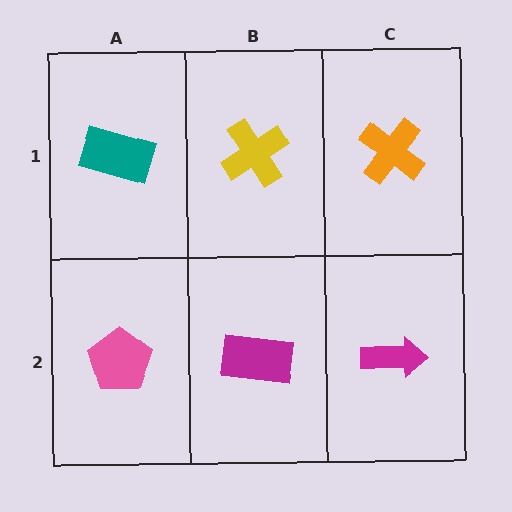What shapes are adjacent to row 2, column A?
A teal rectangle (row 1, column A), a magenta rectangle (row 2, column B).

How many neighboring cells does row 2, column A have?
2.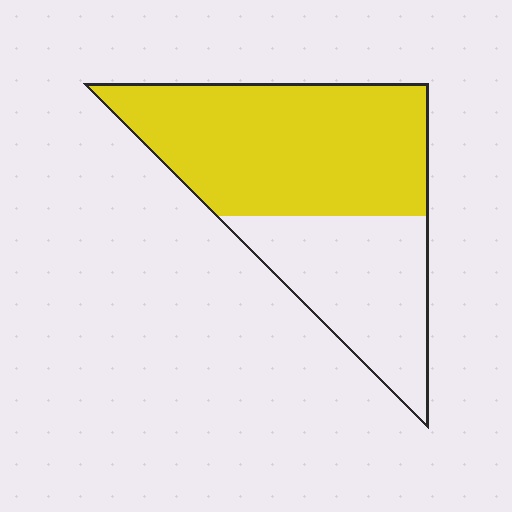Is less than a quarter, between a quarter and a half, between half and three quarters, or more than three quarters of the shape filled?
Between half and three quarters.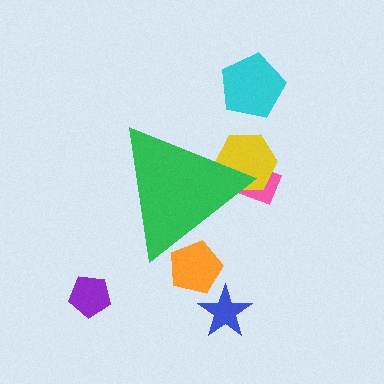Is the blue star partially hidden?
No, the blue star is fully visible.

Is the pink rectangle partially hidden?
Yes, the pink rectangle is partially hidden behind the green triangle.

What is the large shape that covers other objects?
A green triangle.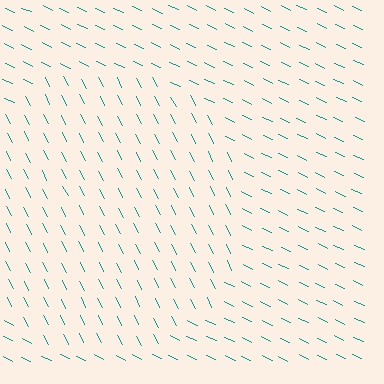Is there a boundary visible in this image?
Yes, there is a texture boundary formed by a change in line orientation.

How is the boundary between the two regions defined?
The boundary is defined purely by a change in line orientation (approximately 38 degrees difference). All lines are the same color and thickness.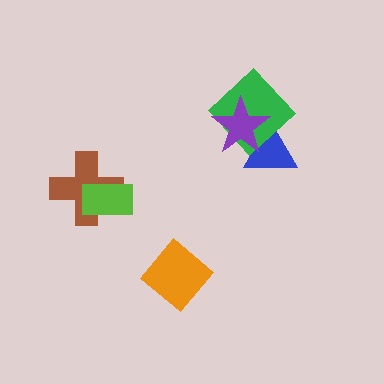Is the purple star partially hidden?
No, no other shape covers it.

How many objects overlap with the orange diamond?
0 objects overlap with the orange diamond.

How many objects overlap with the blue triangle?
2 objects overlap with the blue triangle.